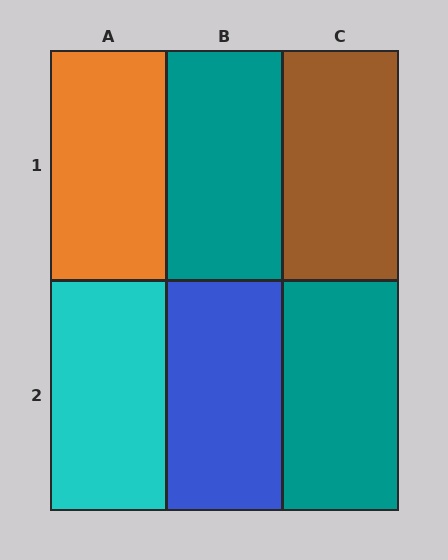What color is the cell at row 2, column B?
Blue.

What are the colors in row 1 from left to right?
Orange, teal, brown.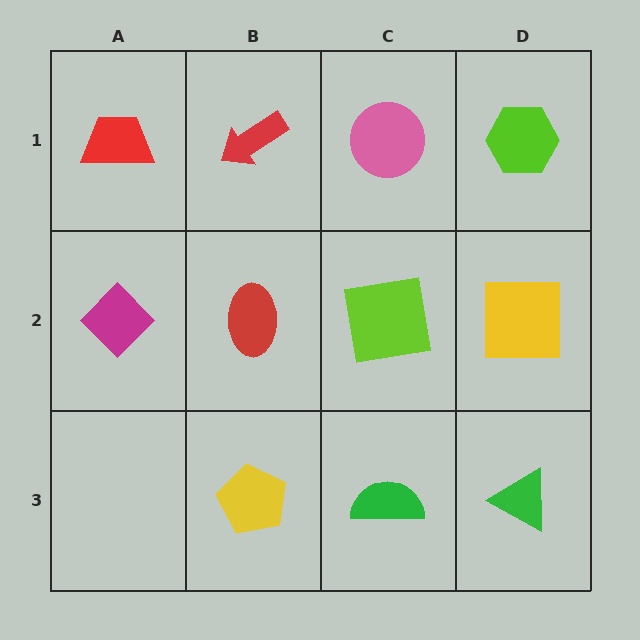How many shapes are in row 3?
3 shapes.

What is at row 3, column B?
A yellow pentagon.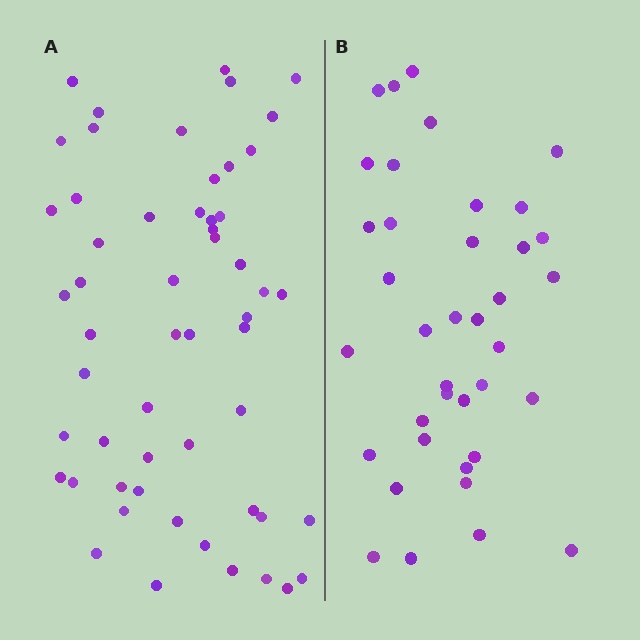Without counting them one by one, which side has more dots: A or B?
Region A (the left region) has more dots.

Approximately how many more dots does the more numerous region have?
Region A has approximately 15 more dots than region B.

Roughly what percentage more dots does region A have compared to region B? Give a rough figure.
About 45% more.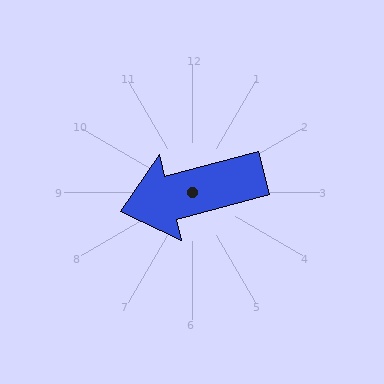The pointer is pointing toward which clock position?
Roughly 9 o'clock.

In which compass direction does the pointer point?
West.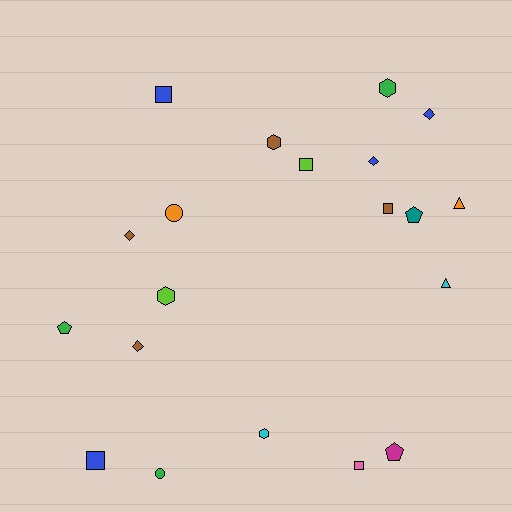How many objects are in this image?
There are 20 objects.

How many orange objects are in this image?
There are 2 orange objects.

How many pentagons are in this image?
There are 3 pentagons.